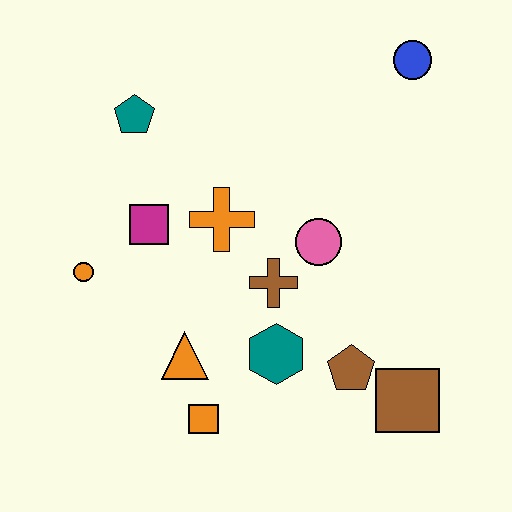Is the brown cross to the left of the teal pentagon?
No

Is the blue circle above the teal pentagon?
Yes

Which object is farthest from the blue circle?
The orange square is farthest from the blue circle.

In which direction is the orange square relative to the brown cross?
The orange square is below the brown cross.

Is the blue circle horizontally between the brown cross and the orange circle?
No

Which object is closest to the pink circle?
The brown cross is closest to the pink circle.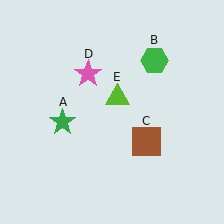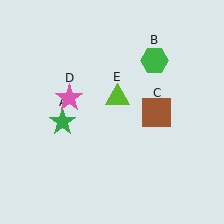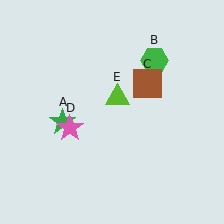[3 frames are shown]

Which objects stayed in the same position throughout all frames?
Green star (object A) and green hexagon (object B) and lime triangle (object E) remained stationary.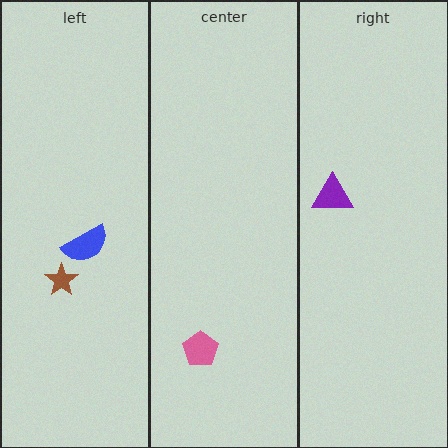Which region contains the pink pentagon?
The center region.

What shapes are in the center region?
The pink pentagon.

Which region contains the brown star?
The left region.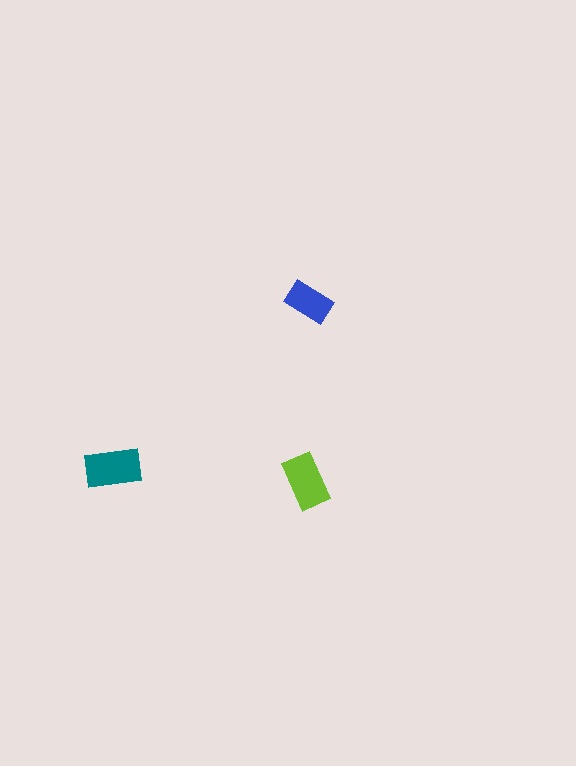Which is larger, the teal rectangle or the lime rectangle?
The teal one.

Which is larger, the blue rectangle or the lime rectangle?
The lime one.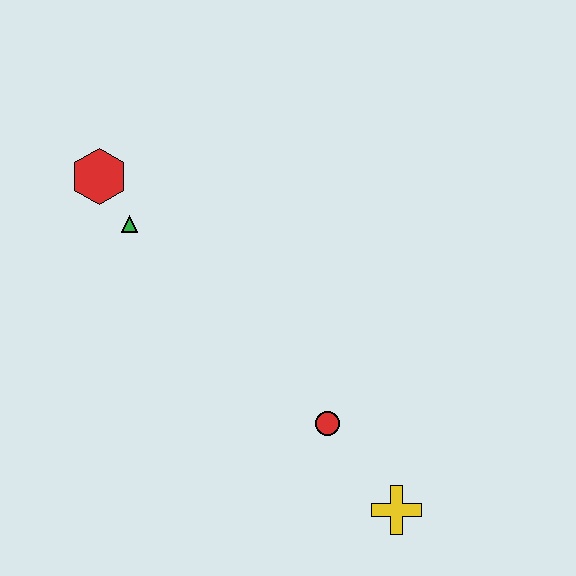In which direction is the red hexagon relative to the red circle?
The red hexagon is above the red circle.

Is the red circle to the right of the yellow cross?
No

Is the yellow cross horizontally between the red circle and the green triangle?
No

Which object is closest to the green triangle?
The red hexagon is closest to the green triangle.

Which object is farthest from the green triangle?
The yellow cross is farthest from the green triangle.